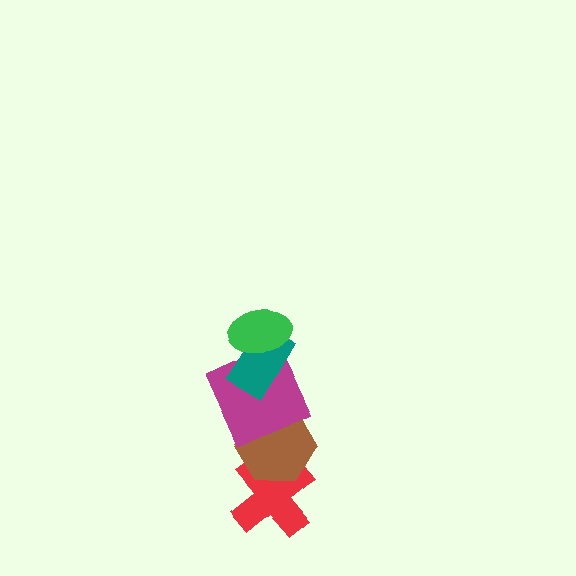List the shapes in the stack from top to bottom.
From top to bottom: the green ellipse, the teal rectangle, the magenta square, the brown hexagon, the red cross.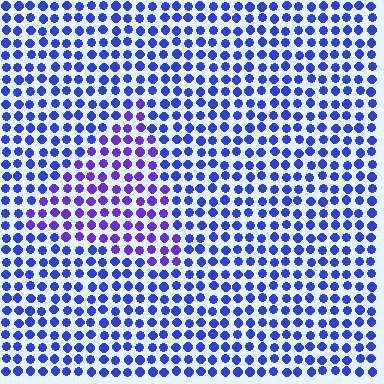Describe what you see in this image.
The image is filled with small blue elements in a uniform arrangement. A triangle-shaped region is visible where the elements are tinted to a slightly different hue, forming a subtle color boundary.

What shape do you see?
I see a triangle.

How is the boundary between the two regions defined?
The boundary is defined purely by a slight shift in hue (about 28 degrees). Spacing, size, and orientation are identical on both sides.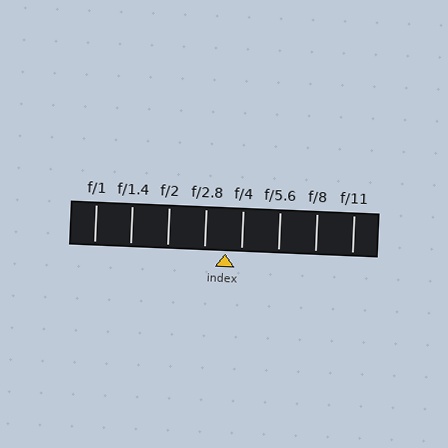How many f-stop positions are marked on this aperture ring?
There are 8 f-stop positions marked.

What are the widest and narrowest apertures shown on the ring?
The widest aperture shown is f/1 and the narrowest is f/11.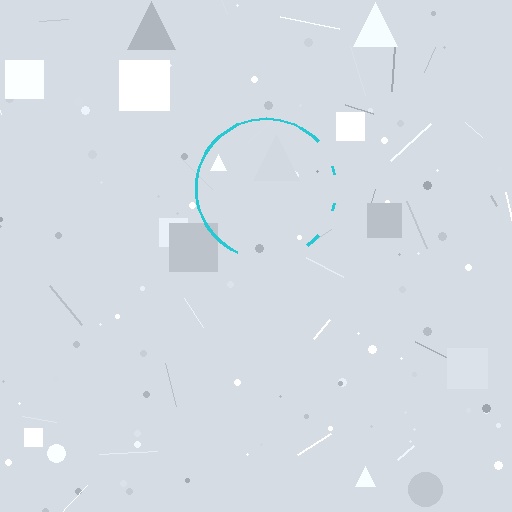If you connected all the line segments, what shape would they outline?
They would outline a circle.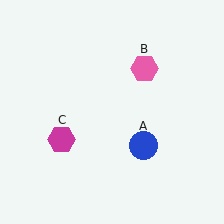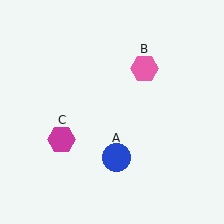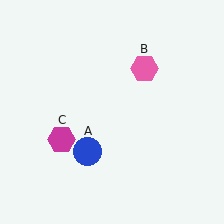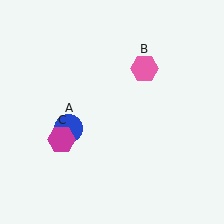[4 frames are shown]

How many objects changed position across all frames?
1 object changed position: blue circle (object A).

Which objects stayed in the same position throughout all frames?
Pink hexagon (object B) and magenta hexagon (object C) remained stationary.